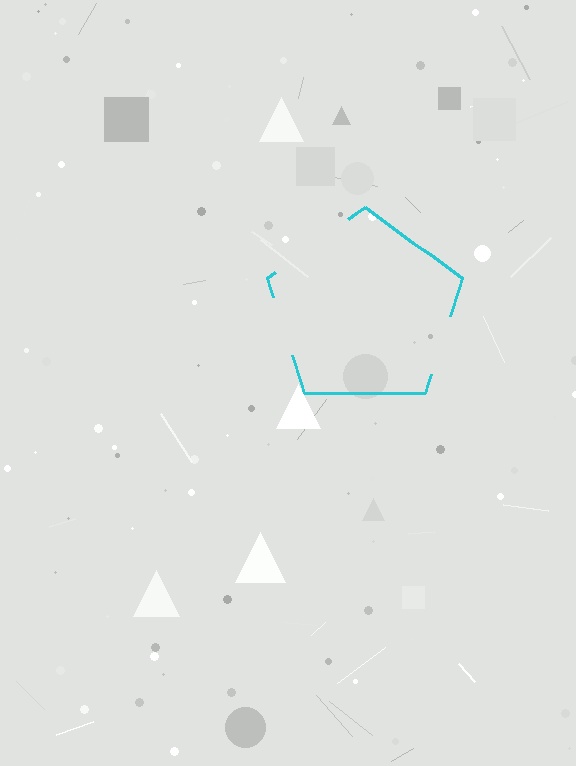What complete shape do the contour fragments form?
The contour fragments form a pentagon.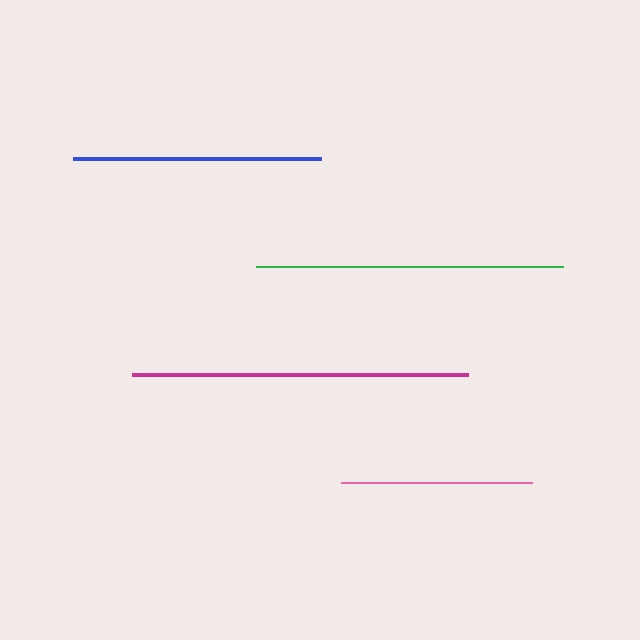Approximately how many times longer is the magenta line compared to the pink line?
The magenta line is approximately 1.8 times the length of the pink line.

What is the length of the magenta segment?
The magenta segment is approximately 336 pixels long.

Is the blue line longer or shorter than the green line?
The green line is longer than the blue line.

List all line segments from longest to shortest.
From longest to shortest: magenta, green, blue, pink.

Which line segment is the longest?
The magenta line is the longest at approximately 336 pixels.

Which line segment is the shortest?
The pink line is the shortest at approximately 192 pixels.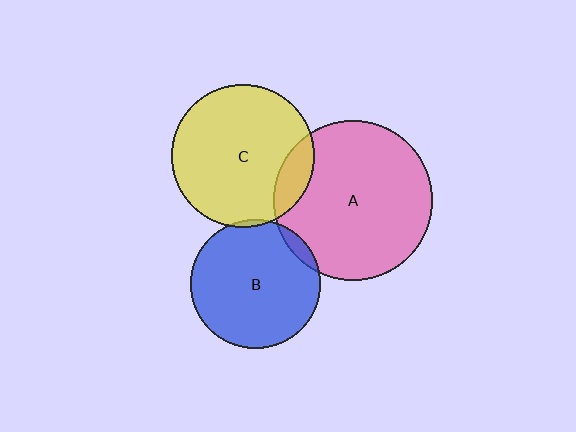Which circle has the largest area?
Circle A (pink).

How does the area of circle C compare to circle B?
Approximately 1.2 times.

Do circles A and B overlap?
Yes.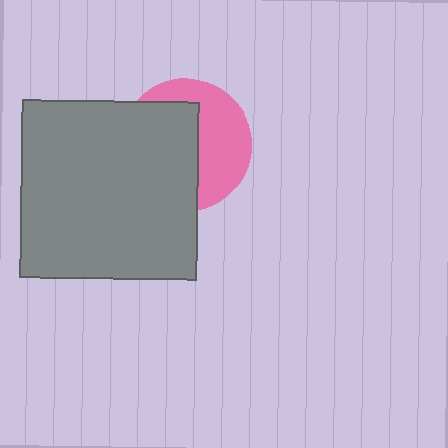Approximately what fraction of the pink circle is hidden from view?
Roughly 55% of the pink circle is hidden behind the gray square.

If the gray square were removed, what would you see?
You would see the complete pink circle.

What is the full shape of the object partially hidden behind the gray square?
The partially hidden object is a pink circle.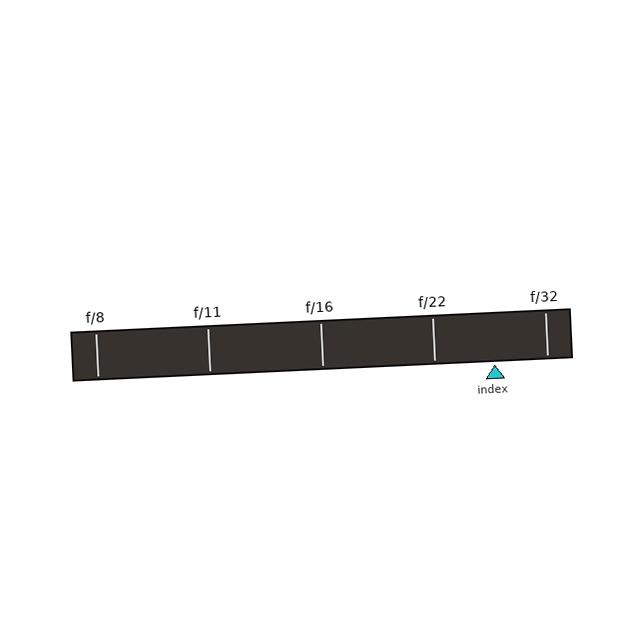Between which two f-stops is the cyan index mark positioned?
The index mark is between f/22 and f/32.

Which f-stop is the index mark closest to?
The index mark is closest to f/32.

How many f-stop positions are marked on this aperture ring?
There are 5 f-stop positions marked.